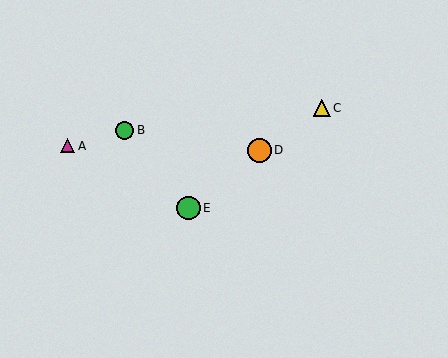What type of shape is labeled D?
Shape D is an orange circle.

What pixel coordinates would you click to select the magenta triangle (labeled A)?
Click at (68, 146) to select the magenta triangle A.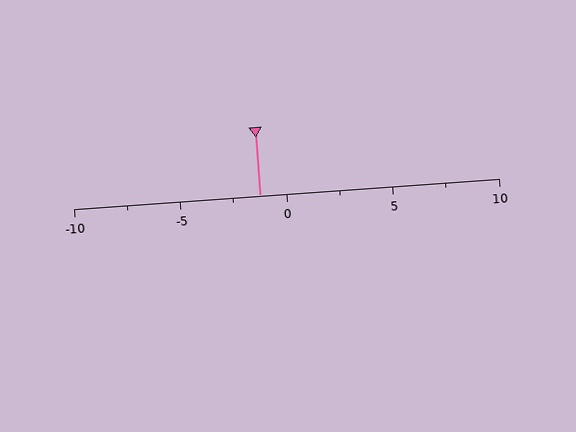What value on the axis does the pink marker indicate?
The marker indicates approximately -1.2.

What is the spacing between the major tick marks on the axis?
The major ticks are spaced 5 apart.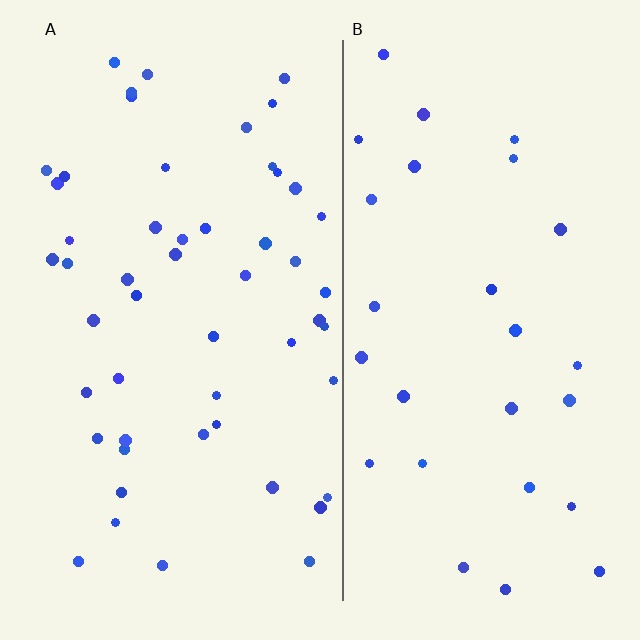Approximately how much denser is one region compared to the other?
Approximately 1.8× — region A over region B.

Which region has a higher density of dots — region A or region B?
A (the left).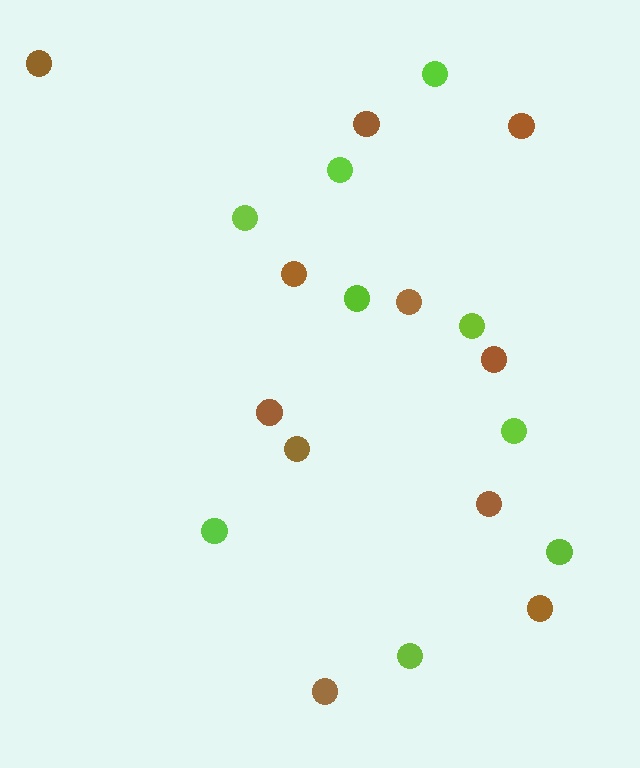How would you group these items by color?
There are 2 groups: one group of brown circles (11) and one group of lime circles (9).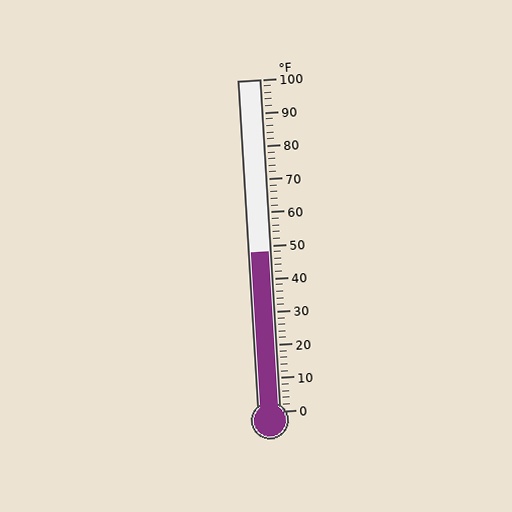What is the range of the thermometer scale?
The thermometer scale ranges from 0°F to 100°F.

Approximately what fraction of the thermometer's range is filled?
The thermometer is filled to approximately 50% of its range.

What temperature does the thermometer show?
The thermometer shows approximately 48°F.